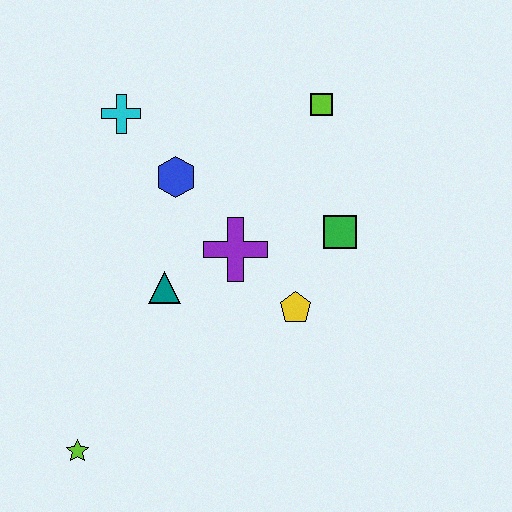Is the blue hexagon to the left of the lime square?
Yes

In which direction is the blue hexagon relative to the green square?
The blue hexagon is to the left of the green square.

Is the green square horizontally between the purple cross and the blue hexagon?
No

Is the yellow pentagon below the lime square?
Yes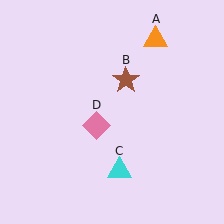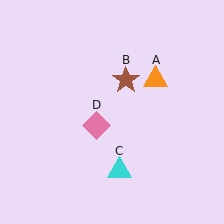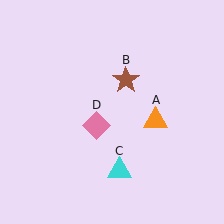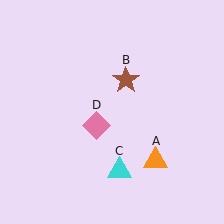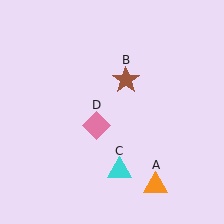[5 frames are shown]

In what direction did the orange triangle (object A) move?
The orange triangle (object A) moved down.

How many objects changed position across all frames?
1 object changed position: orange triangle (object A).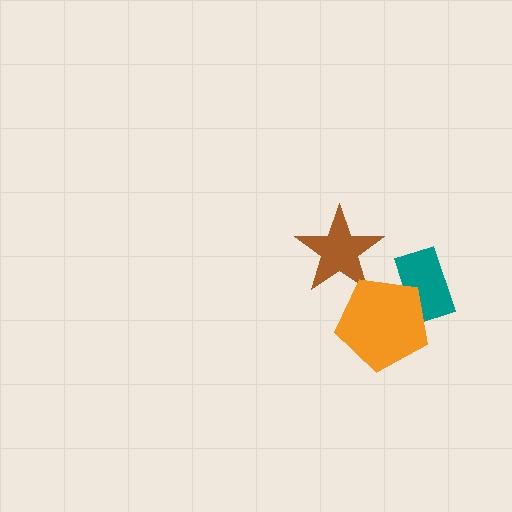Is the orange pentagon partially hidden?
No, no other shape covers it.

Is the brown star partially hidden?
Yes, it is partially covered by another shape.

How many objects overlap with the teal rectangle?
1 object overlaps with the teal rectangle.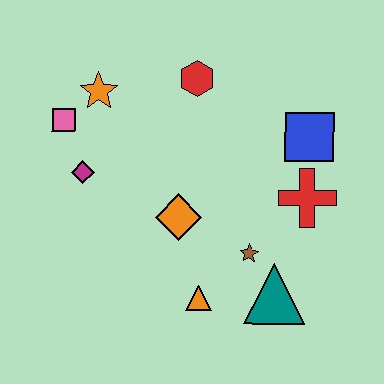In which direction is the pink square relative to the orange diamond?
The pink square is to the left of the orange diamond.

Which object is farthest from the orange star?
The teal triangle is farthest from the orange star.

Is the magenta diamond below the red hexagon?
Yes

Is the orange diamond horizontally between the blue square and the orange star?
Yes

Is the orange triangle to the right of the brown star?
No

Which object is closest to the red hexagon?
The orange star is closest to the red hexagon.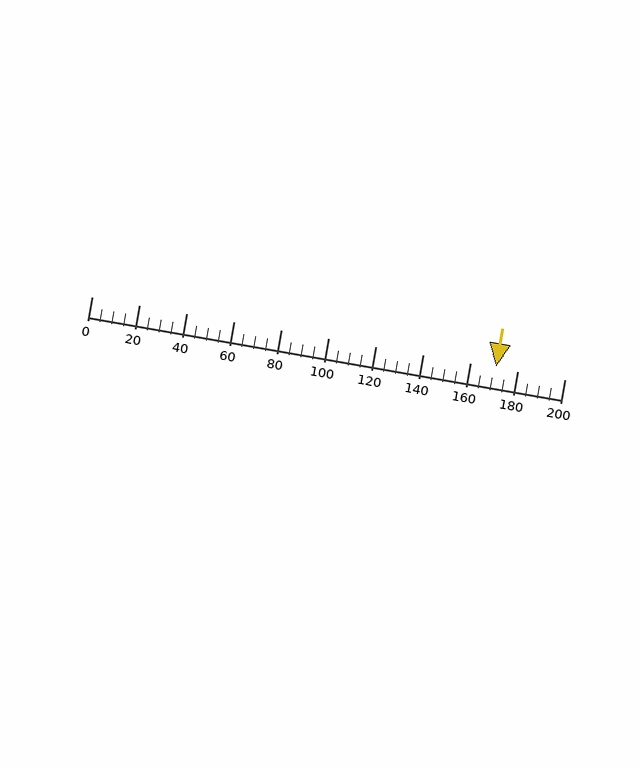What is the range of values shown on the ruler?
The ruler shows values from 0 to 200.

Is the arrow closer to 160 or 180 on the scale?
The arrow is closer to 180.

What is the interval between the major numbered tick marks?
The major tick marks are spaced 20 units apart.